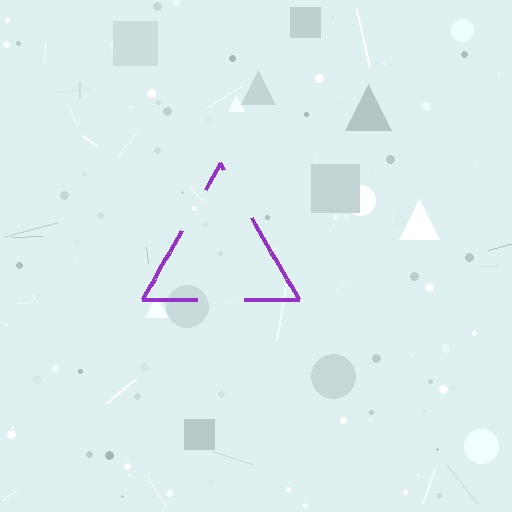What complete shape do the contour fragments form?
The contour fragments form a triangle.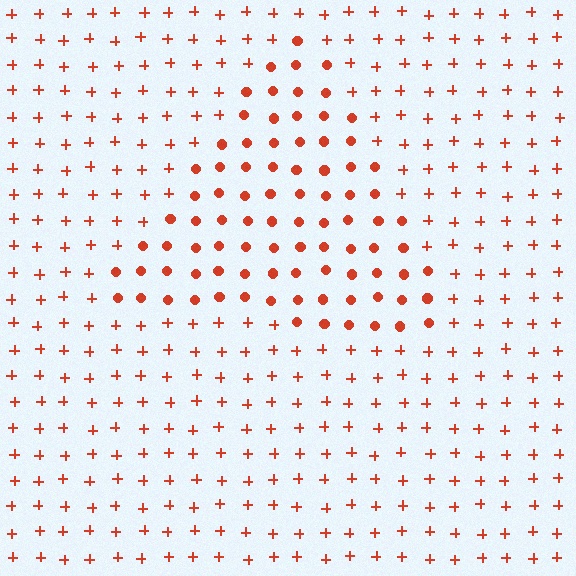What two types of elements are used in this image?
The image uses circles inside the triangle region and plus signs outside it.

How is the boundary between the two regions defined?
The boundary is defined by a change in element shape: circles inside vs. plus signs outside. All elements share the same color and spacing.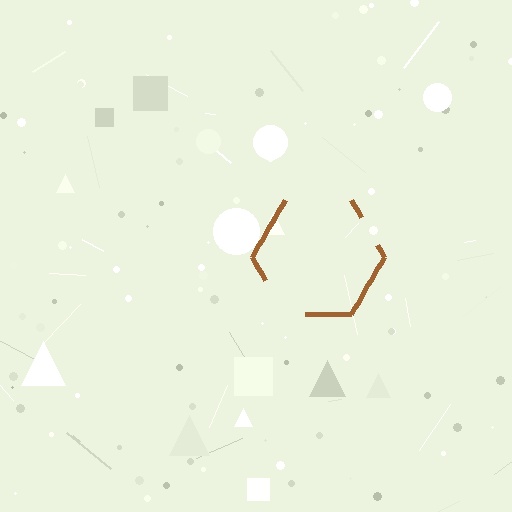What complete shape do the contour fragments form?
The contour fragments form a hexagon.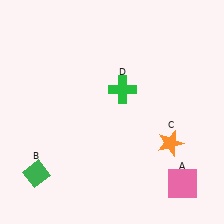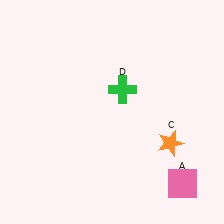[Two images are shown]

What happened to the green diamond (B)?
The green diamond (B) was removed in Image 2. It was in the bottom-left area of Image 1.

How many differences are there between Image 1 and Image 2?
There is 1 difference between the two images.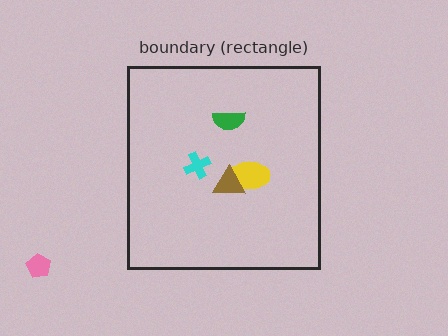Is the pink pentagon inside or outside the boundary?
Outside.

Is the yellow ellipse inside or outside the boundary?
Inside.